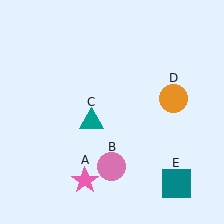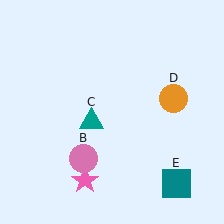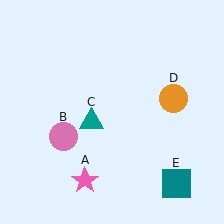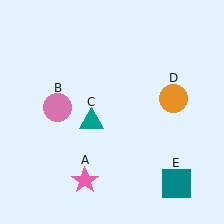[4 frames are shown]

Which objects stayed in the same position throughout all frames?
Pink star (object A) and teal triangle (object C) and orange circle (object D) and teal square (object E) remained stationary.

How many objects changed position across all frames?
1 object changed position: pink circle (object B).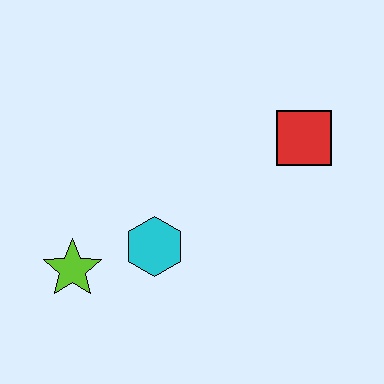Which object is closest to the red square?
The cyan hexagon is closest to the red square.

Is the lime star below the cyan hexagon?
Yes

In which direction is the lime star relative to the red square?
The lime star is to the left of the red square.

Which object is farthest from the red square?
The lime star is farthest from the red square.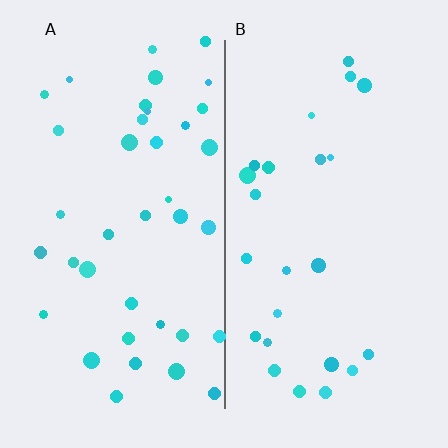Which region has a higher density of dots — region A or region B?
A (the left).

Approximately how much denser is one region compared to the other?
Approximately 1.6× — region A over region B.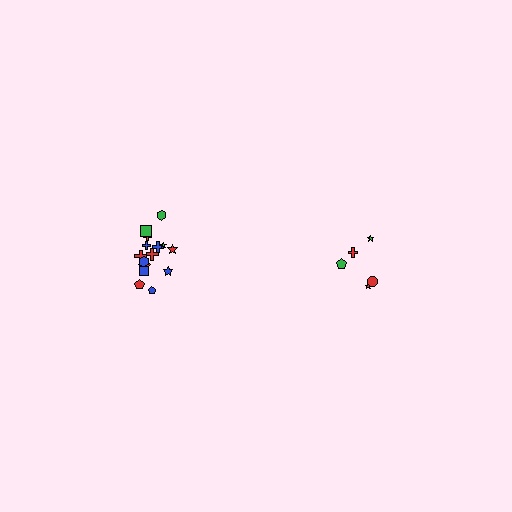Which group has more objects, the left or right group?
The left group.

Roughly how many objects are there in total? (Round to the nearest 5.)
Roughly 20 objects in total.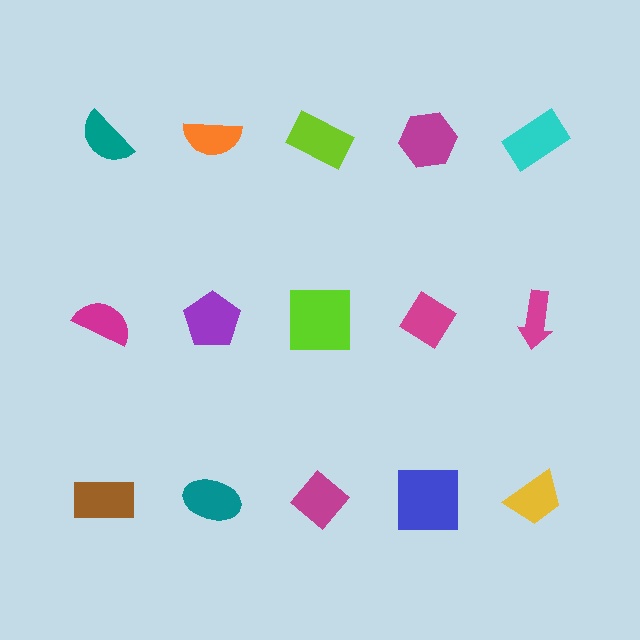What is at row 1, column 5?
A cyan rectangle.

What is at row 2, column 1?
A magenta semicircle.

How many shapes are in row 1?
5 shapes.